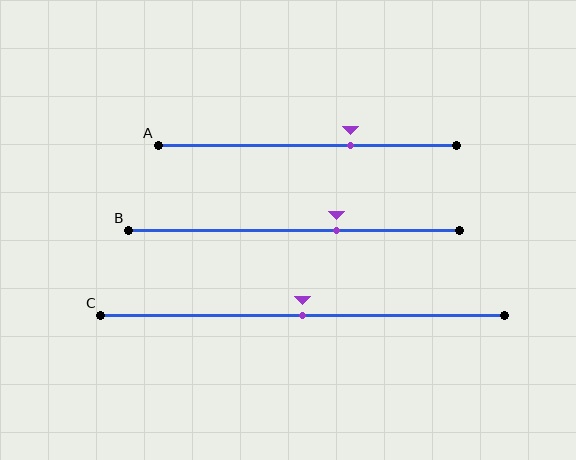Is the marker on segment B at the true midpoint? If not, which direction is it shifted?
No, the marker on segment B is shifted to the right by about 13% of the segment length.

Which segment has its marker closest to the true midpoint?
Segment C has its marker closest to the true midpoint.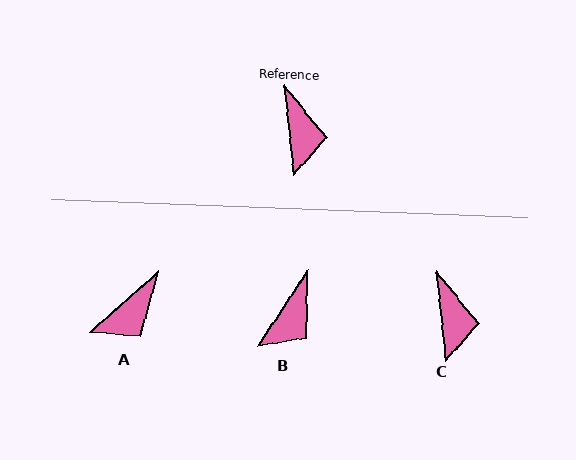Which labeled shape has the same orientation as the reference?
C.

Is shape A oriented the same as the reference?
No, it is off by about 54 degrees.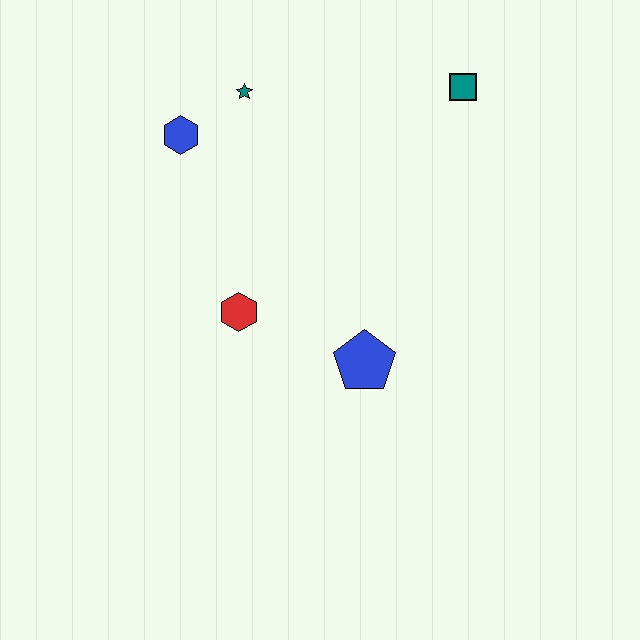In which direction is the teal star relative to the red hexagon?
The teal star is above the red hexagon.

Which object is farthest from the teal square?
The red hexagon is farthest from the teal square.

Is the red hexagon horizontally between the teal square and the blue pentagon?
No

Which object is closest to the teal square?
The teal star is closest to the teal square.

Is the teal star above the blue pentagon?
Yes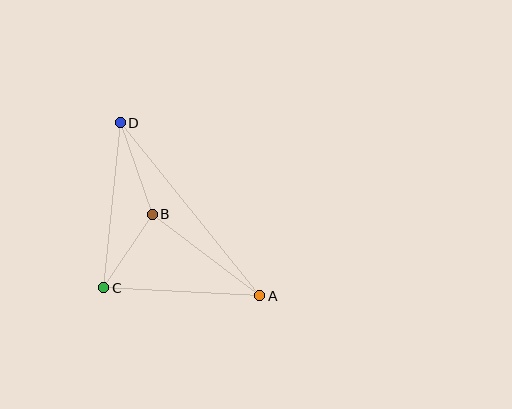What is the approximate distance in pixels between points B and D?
The distance between B and D is approximately 97 pixels.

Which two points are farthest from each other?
Points A and D are farthest from each other.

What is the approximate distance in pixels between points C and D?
The distance between C and D is approximately 166 pixels.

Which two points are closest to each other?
Points B and C are closest to each other.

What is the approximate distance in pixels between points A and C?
The distance between A and C is approximately 156 pixels.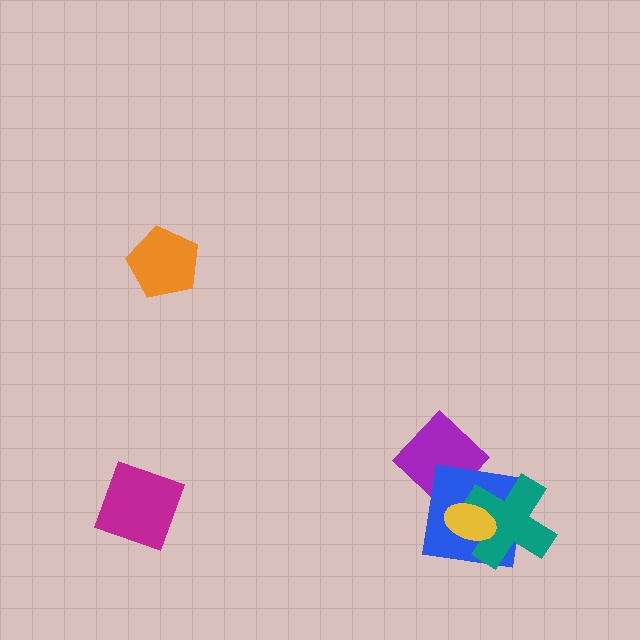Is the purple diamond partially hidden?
Yes, it is partially covered by another shape.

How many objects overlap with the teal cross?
2 objects overlap with the teal cross.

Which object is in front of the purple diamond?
The blue square is in front of the purple diamond.